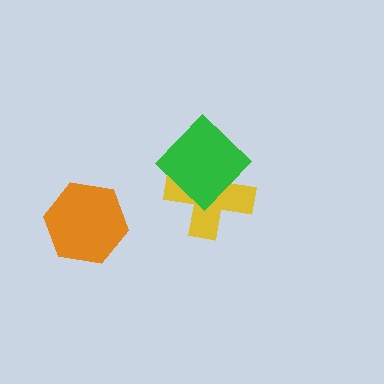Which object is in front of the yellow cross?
The green diamond is in front of the yellow cross.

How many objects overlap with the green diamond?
1 object overlaps with the green diamond.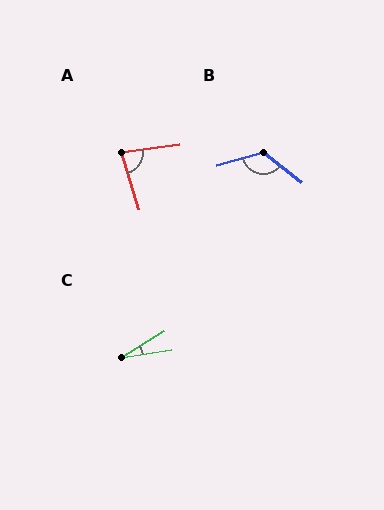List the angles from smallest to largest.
C (22°), A (80°), B (127°).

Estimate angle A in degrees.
Approximately 80 degrees.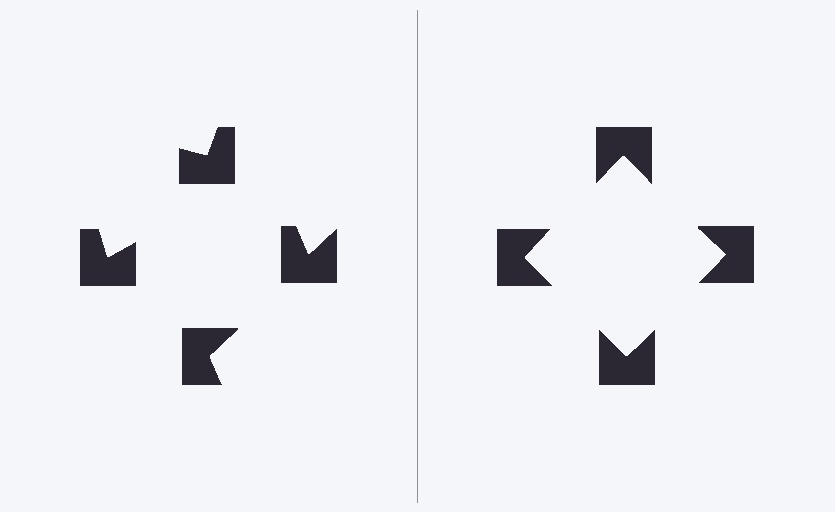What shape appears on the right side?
An illusory square.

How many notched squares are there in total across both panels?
8 — 4 on each side.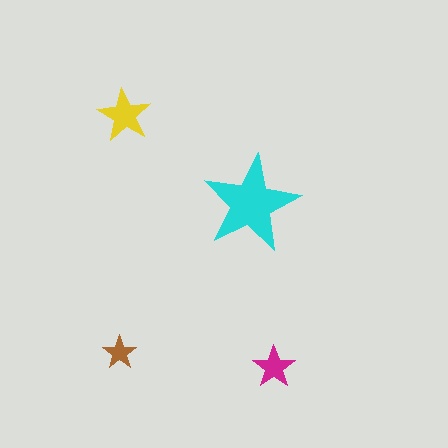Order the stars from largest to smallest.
the cyan one, the yellow one, the magenta one, the brown one.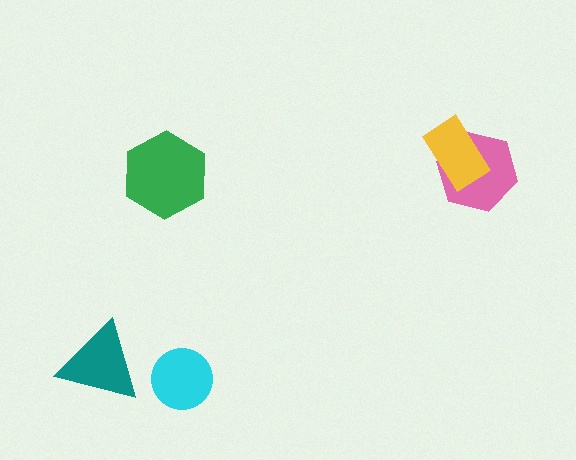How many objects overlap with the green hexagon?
0 objects overlap with the green hexagon.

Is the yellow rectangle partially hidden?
No, no other shape covers it.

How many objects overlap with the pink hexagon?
1 object overlaps with the pink hexagon.